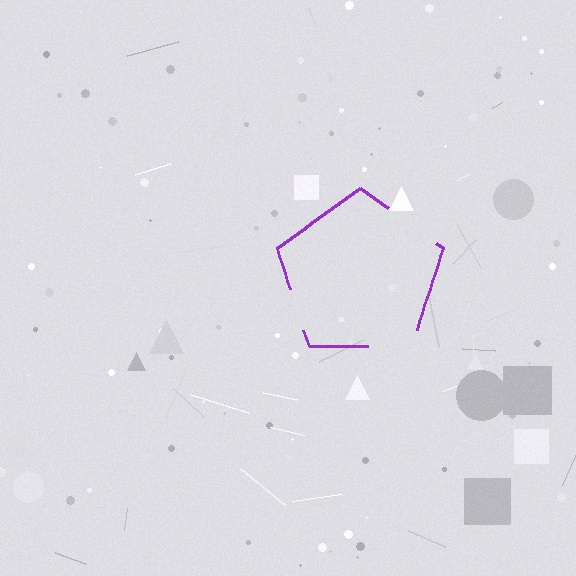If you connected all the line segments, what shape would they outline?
They would outline a pentagon.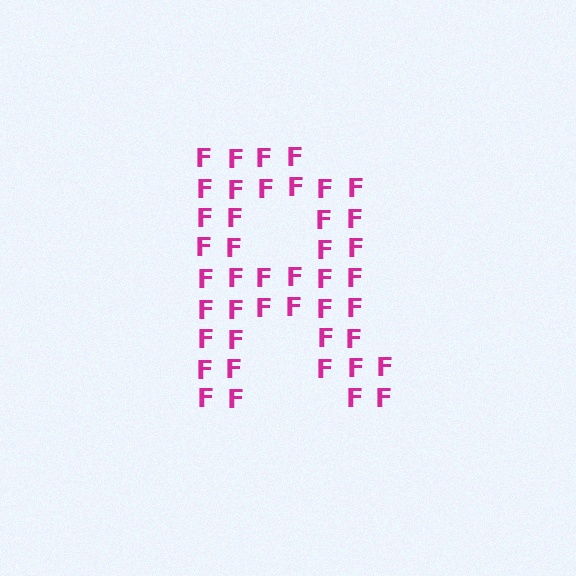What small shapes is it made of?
It is made of small letter F's.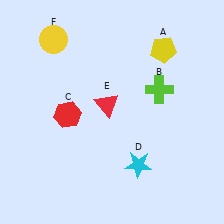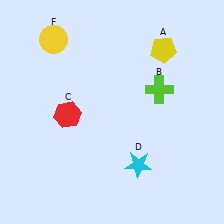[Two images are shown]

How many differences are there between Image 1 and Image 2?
There is 1 difference between the two images.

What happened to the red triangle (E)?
The red triangle (E) was removed in Image 2. It was in the top-left area of Image 1.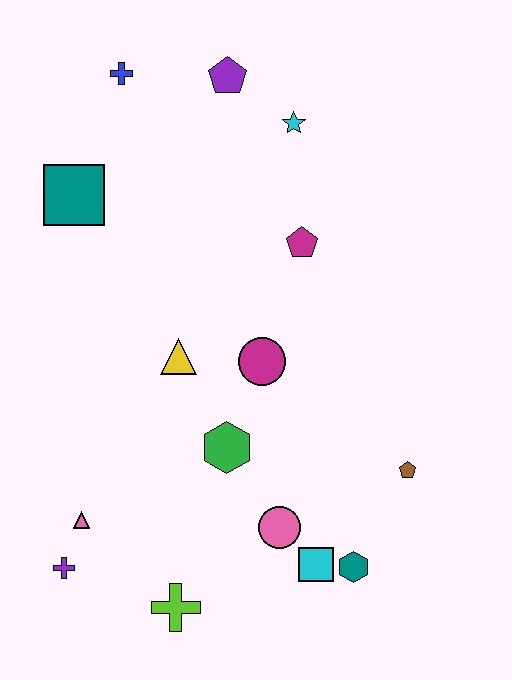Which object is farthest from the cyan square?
The blue cross is farthest from the cyan square.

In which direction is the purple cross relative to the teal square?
The purple cross is below the teal square.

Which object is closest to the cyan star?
The purple pentagon is closest to the cyan star.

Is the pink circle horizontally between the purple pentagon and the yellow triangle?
No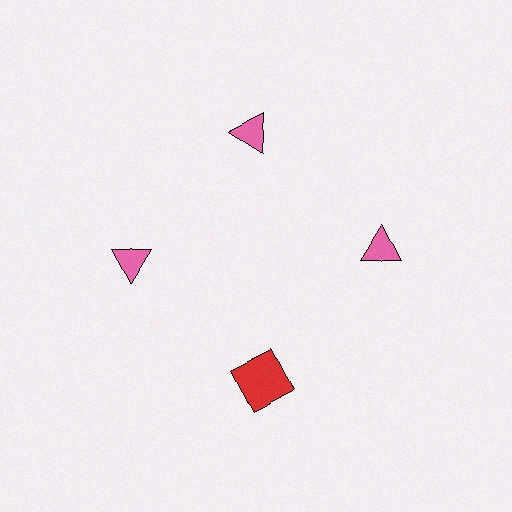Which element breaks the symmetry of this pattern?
The red square at roughly the 6 o'clock position breaks the symmetry. All other shapes are pink triangles.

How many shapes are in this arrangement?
There are 4 shapes arranged in a ring pattern.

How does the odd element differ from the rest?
It differs in both color (red instead of pink) and shape (square instead of triangle).